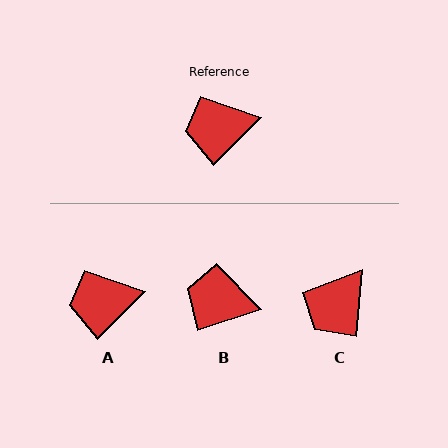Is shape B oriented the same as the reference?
No, it is off by about 26 degrees.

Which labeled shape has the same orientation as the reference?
A.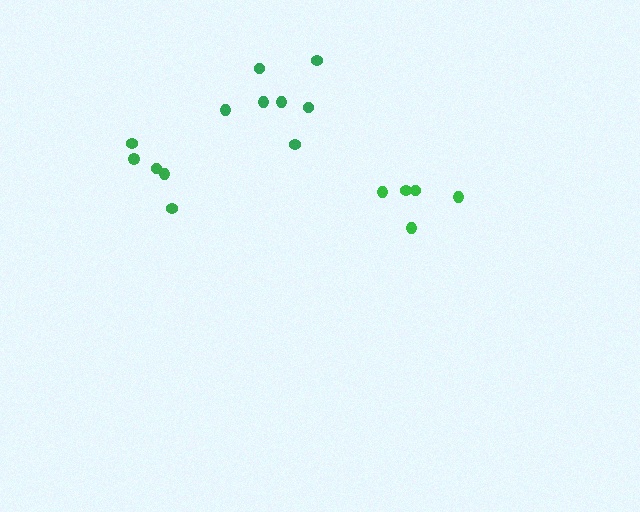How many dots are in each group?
Group 1: 7 dots, Group 2: 5 dots, Group 3: 5 dots (17 total).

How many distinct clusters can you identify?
There are 3 distinct clusters.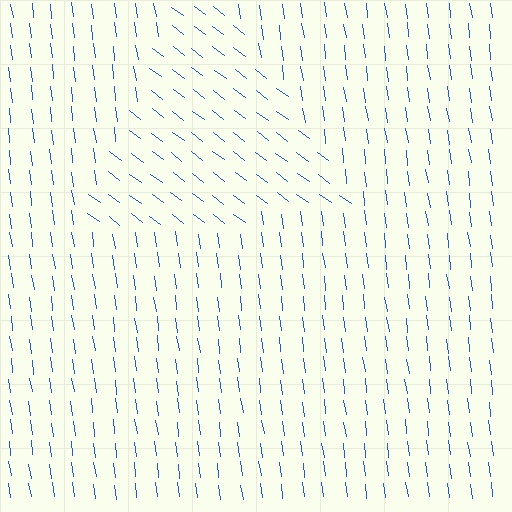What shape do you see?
I see a triangle.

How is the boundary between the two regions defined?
The boundary is defined purely by a change in line orientation (approximately 45 degrees difference). All lines are the same color and thickness.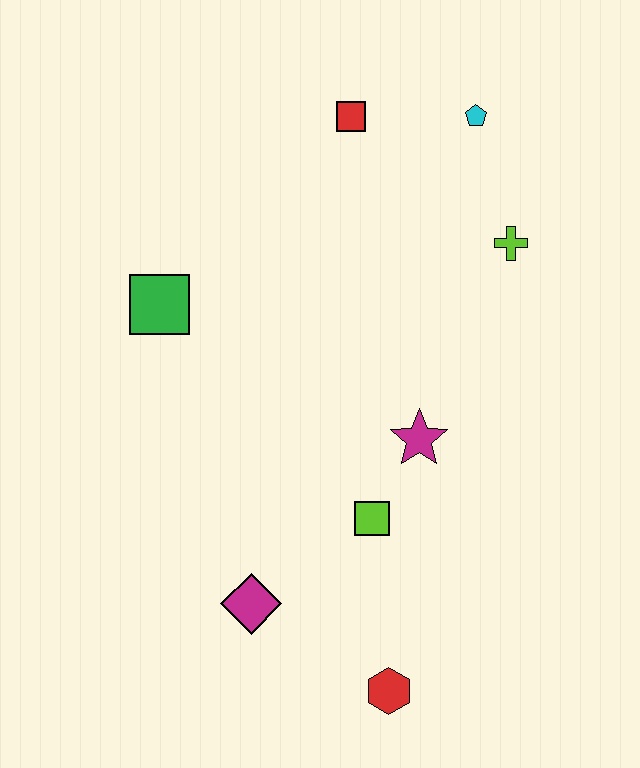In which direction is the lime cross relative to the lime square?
The lime cross is above the lime square.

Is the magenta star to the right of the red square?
Yes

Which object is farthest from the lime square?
The cyan pentagon is farthest from the lime square.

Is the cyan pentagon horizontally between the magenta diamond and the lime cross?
Yes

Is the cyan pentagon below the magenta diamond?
No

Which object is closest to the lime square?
The magenta star is closest to the lime square.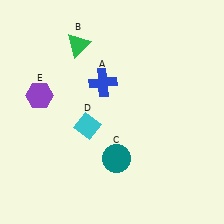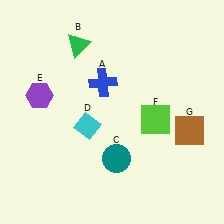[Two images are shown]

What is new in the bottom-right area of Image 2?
A brown square (G) was added in the bottom-right area of Image 2.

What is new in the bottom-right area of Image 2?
A lime square (F) was added in the bottom-right area of Image 2.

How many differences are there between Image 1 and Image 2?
There are 2 differences between the two images.